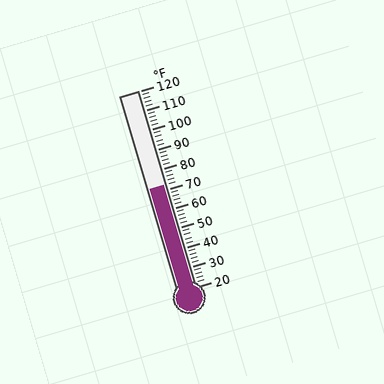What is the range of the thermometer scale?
The thermometer scale ranges from 20°F to 120°F.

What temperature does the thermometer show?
The thermometer shows approximately 72°F.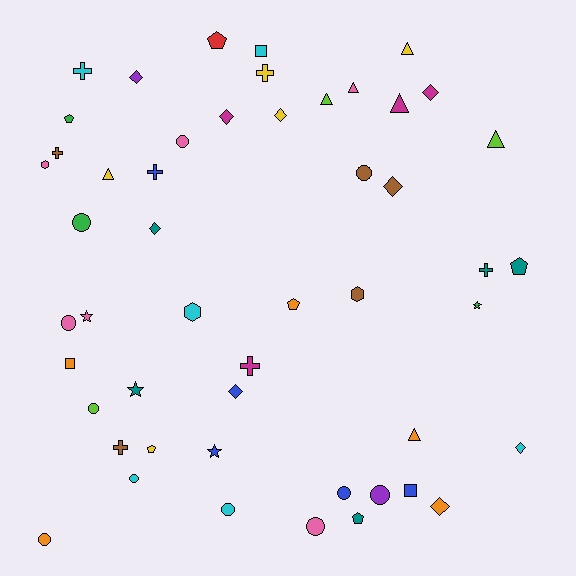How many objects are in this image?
There are 50 objects.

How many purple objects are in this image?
There are 2 purple objects.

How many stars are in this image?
There are 4 stars.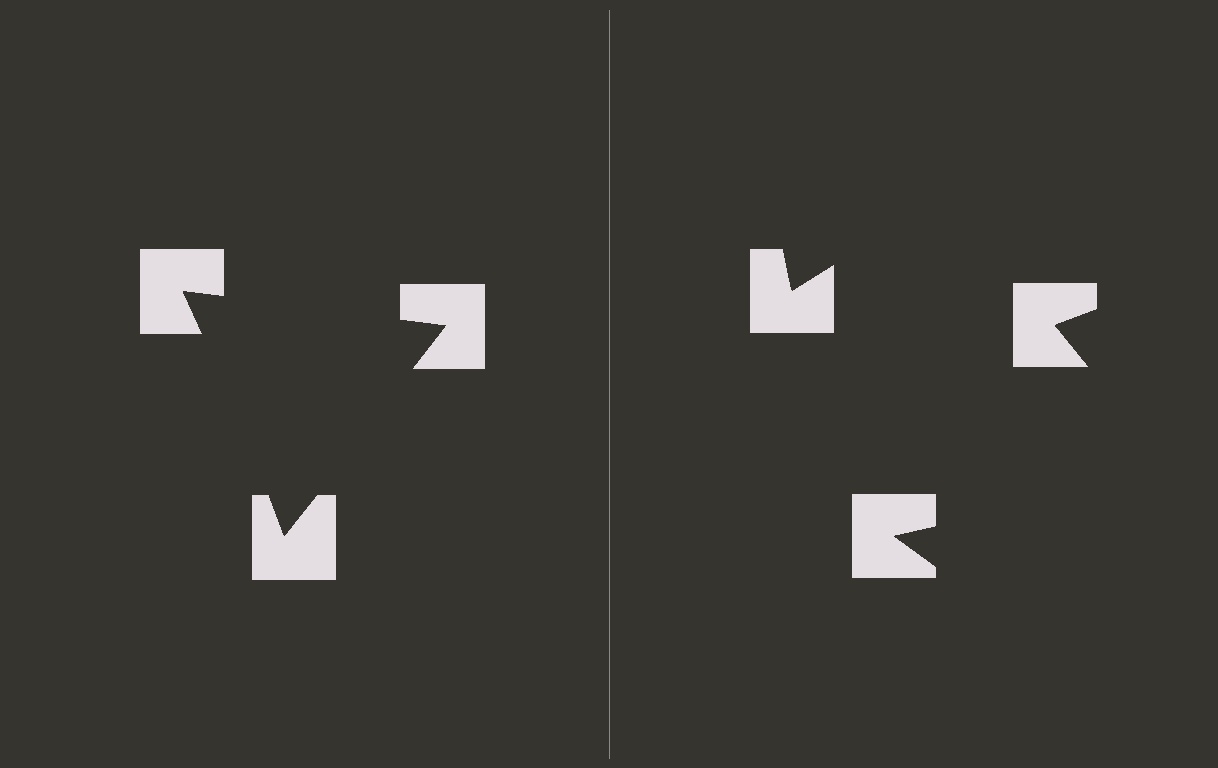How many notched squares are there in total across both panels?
6 — 3 on each side.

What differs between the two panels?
The notched squares are positioned identically on both sides; only the wedge orientations differ. On the left they align to a triangle; on the right they are misaligned.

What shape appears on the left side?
An illusory triangle.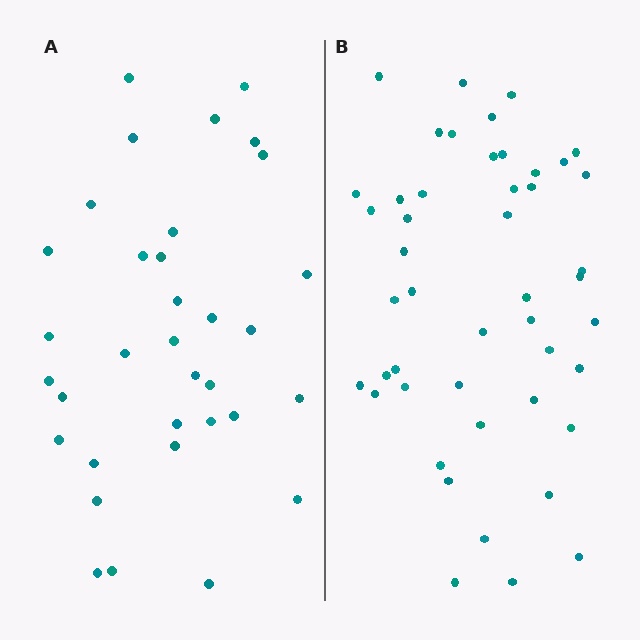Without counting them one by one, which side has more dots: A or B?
Region B (the right region) has more dots.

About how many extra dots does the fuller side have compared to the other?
Region B has approximately 15 more dots than region A.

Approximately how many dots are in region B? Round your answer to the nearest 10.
About 50 dots. (The exact count is 47, which rounds to 50.)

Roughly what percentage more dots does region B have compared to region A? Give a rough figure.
About 40% more.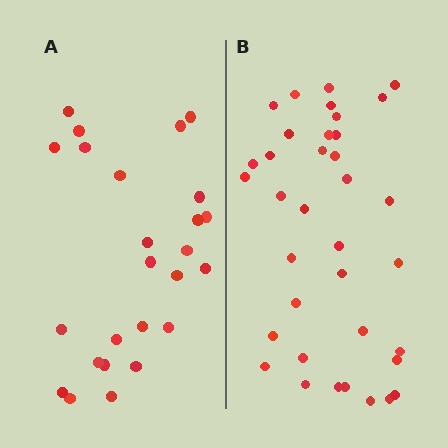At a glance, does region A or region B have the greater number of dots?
Region B (the right region) has more dots.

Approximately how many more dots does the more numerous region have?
Region B has roughly 12 or so more dots than region A.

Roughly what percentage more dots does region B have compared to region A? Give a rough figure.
About 45% more.